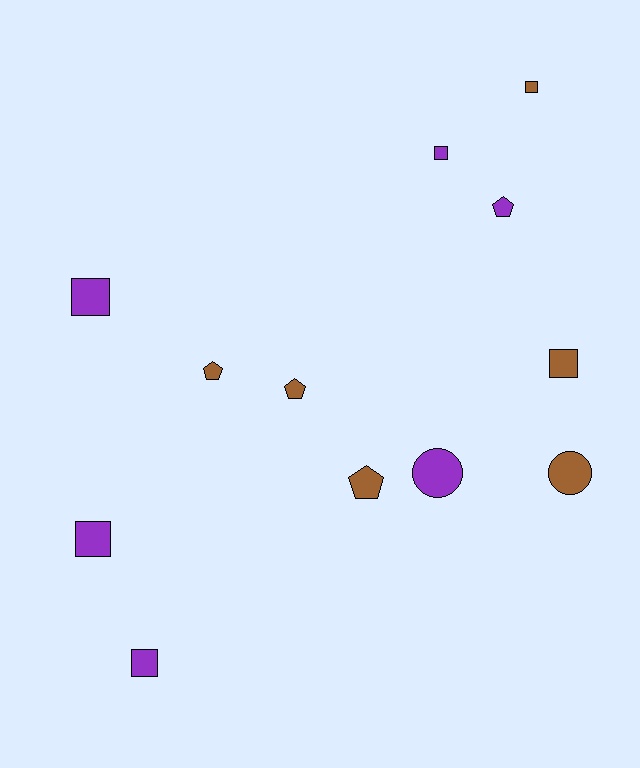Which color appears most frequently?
Purple, with 6 objects.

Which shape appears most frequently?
Square, with 6 objects.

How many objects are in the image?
There are 12 objects.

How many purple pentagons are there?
There is 1 purple pentagon.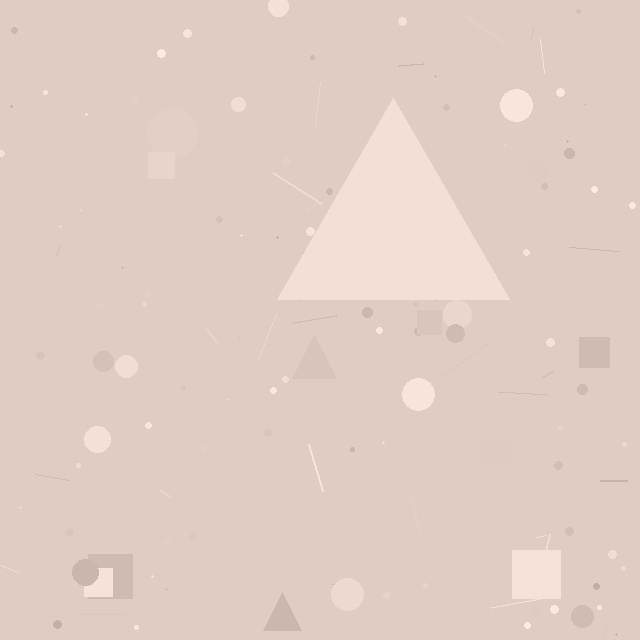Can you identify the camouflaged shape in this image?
The camouflaged shape is a triangle.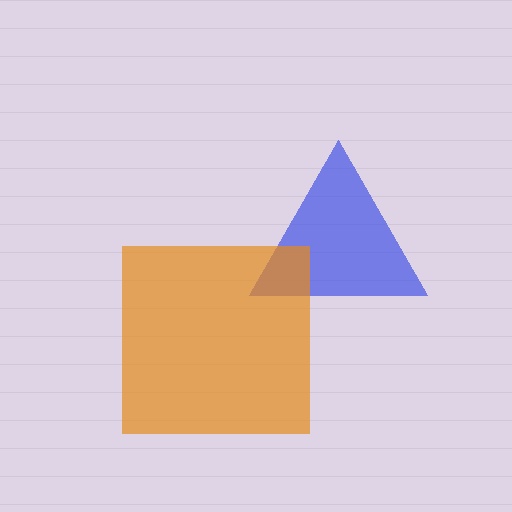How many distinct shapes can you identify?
There are 2 distinct shapes: a blue triangle, an orange square.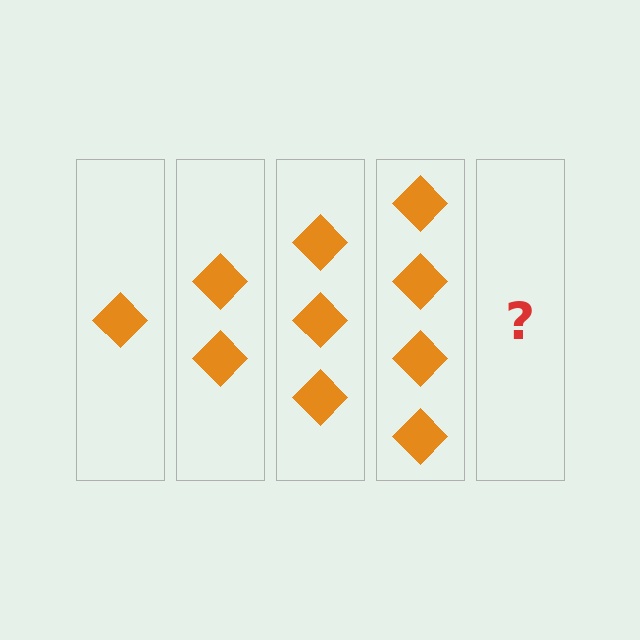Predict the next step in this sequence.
The next step is 5 diamonds.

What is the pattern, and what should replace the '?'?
The pattern is that each step adds one more diamond. The '?' should be 5 diamonds.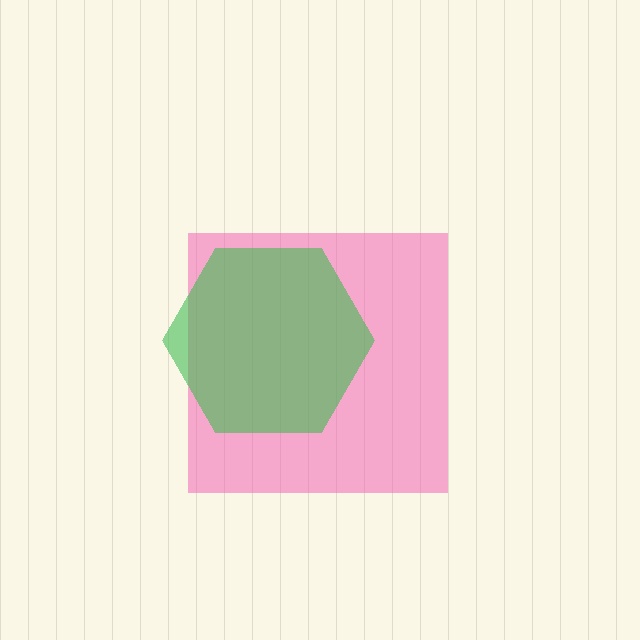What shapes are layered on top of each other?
The layered shapes are: a pink square, a green hexagon.